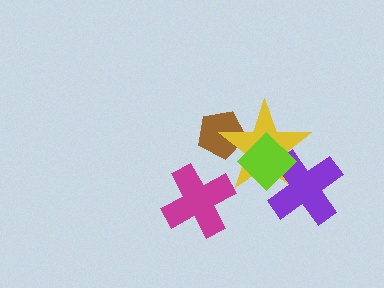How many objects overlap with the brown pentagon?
1 object overlaps with the brown pentagon.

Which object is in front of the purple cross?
The lime diamond is in front of the purple cross.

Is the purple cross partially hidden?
Yes, it is partially covered by another shape.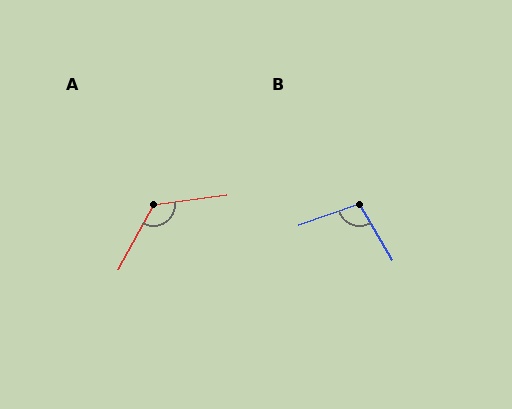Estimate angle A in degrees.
Approximately 126 degrees.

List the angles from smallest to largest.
B (101°), A (126°).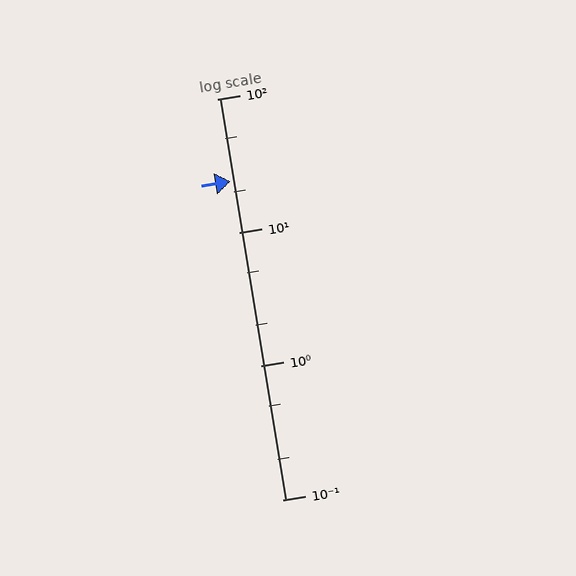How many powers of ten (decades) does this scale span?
The scale spans 3 decades, from 0.1 to 100.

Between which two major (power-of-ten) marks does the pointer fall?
The pointer is between 10 and 100.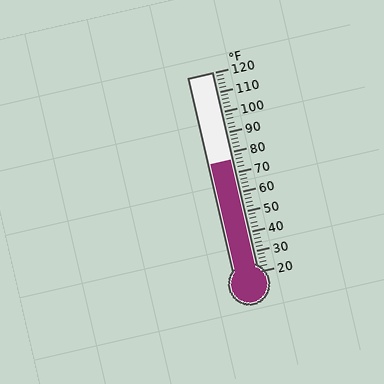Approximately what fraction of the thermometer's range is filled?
The thermometer is filled to approximately 55% of its range.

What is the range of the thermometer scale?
The thermometer scale ranges from 20°F to 120°F.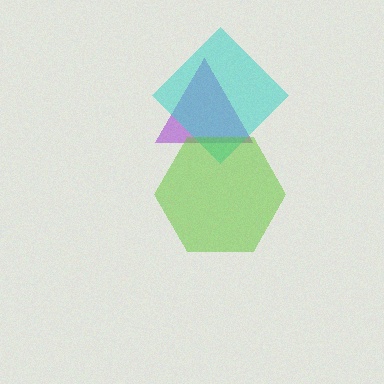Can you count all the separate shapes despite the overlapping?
Yes, there are 3 separate shapes.